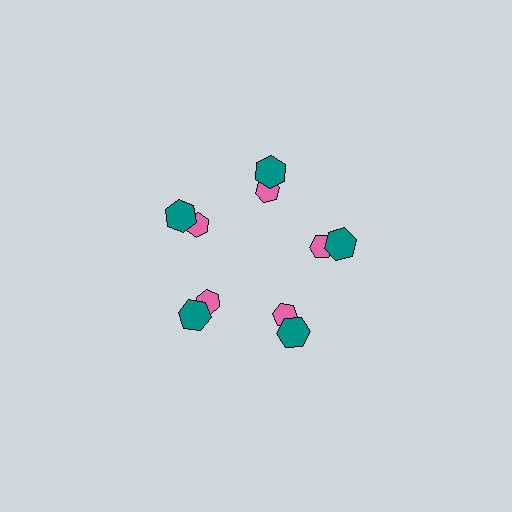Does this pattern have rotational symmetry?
Yes, this pattern has 5-fold rotational symmetry. It looks the same after rotating 72 degrees around the center.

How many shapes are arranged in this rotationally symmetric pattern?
There are 10 shapes, arranged in 5 groups of 2.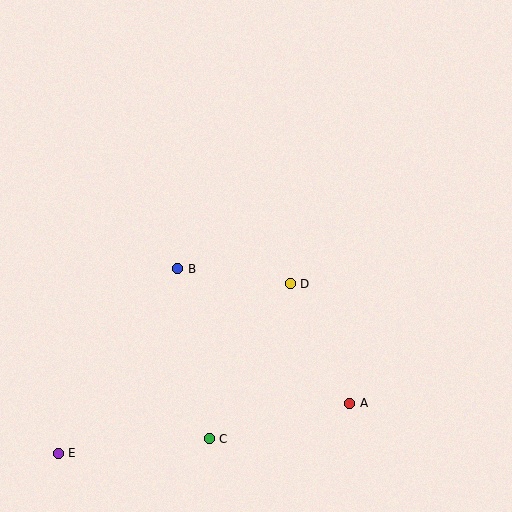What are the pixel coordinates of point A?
Point A is at (350, 403).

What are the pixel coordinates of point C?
Point C is at (209, 439).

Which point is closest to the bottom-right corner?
Point A is closest to the bottom-right corner.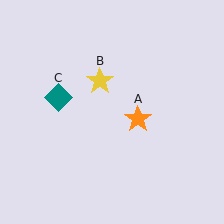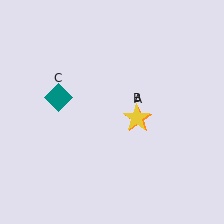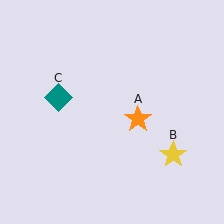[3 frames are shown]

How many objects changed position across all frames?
1 object changed position: yellow star (object B).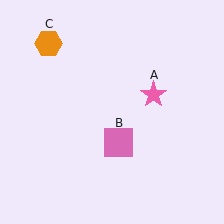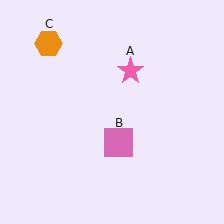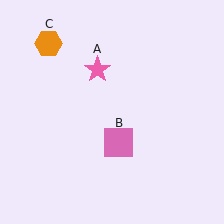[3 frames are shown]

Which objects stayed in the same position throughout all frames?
Pink square (object B) and orange hexagon (object C) remained stationary.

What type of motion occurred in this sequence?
The pink star (object A) rotated counterclockwise around the center of the scene.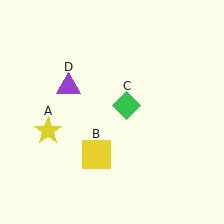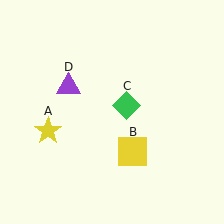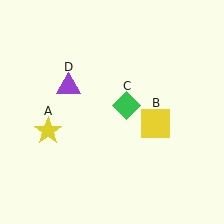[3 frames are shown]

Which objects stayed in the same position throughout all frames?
Yellow star (object A) and green diamond (object C) and purple triangle (object D) remained stationary.